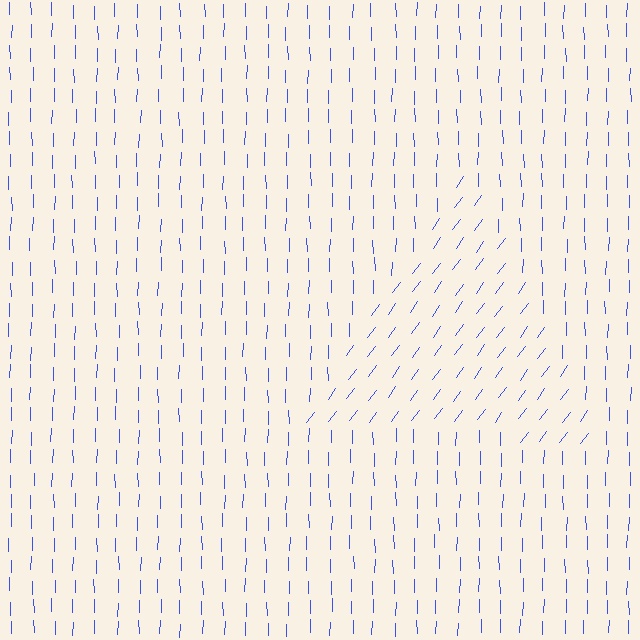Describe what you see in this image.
The image is filled with small blue line segments. A triangle region in the image has lines oriented differently from the surrounding lines, creating a visible texture boundary.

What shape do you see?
I see a triangle.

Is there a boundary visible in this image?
Yes, there is a texture boundary formed by a change in line orientation.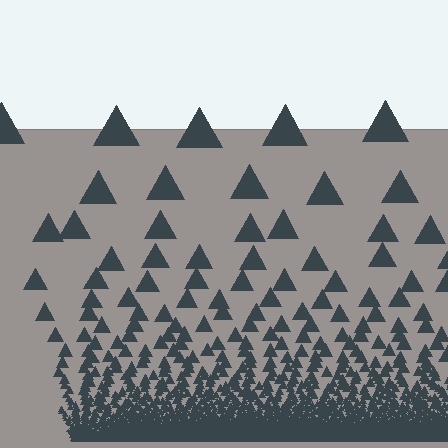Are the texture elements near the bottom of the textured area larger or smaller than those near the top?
Smaller. The gradient is inverted — elements near the bottom are smaller and denser.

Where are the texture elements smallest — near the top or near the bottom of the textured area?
Near the bottom.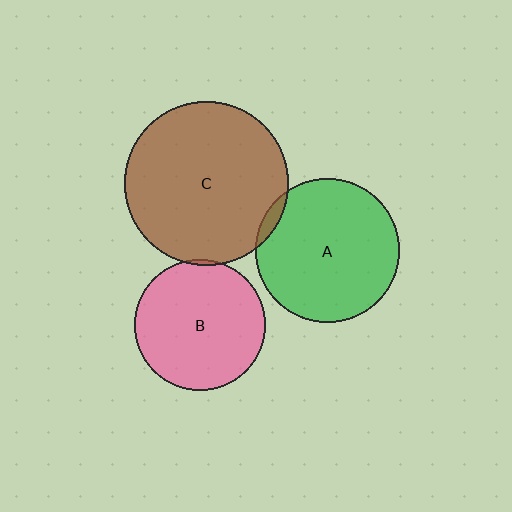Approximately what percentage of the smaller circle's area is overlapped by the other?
Approximately 5%.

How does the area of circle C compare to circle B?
Approximately 1.6 times.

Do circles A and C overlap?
Yes.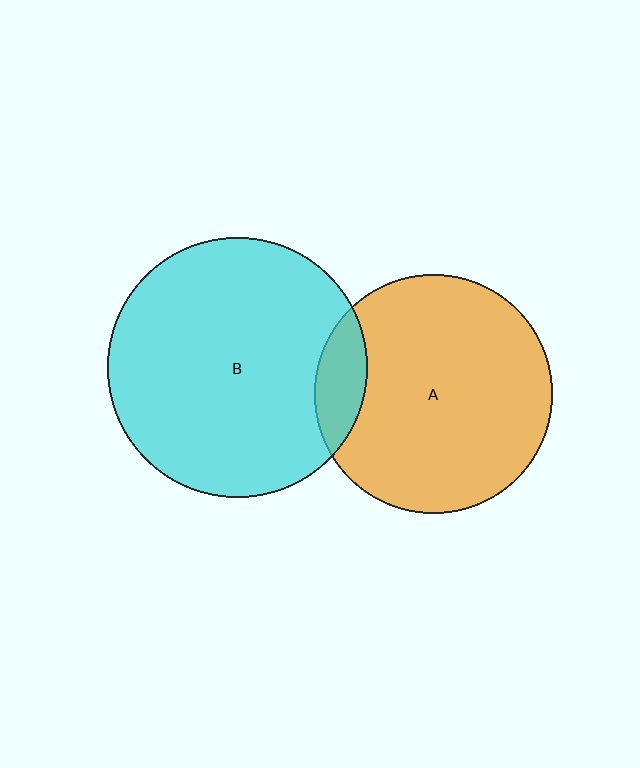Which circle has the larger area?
Circle B (cyan).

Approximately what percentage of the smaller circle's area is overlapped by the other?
Approximately 10%.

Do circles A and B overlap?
Yes.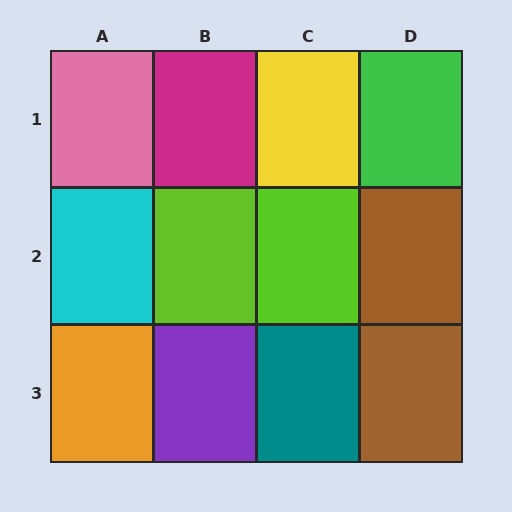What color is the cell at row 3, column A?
Orange.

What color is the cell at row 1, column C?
Yellow.